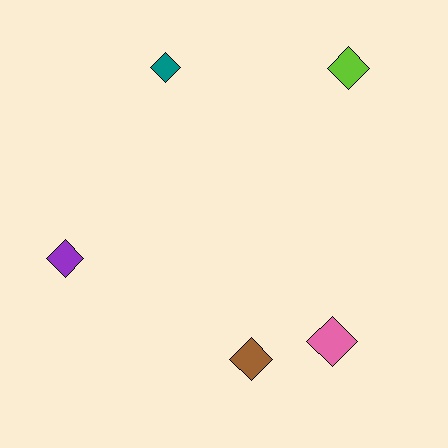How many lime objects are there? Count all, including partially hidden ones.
There is 1 lime object.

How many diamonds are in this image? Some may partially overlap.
There are 5 diamonds.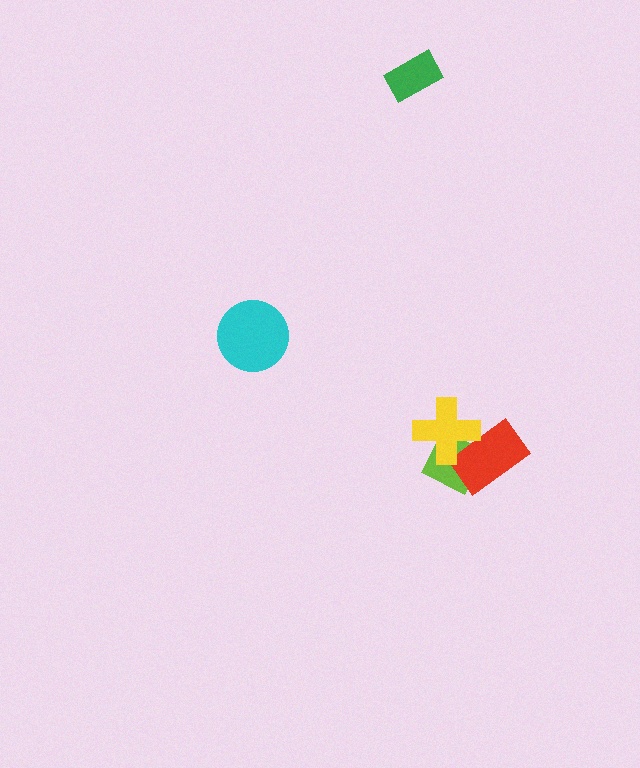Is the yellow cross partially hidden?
No, no other shape covers it.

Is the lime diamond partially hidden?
Yes, it is partially covered by another shape.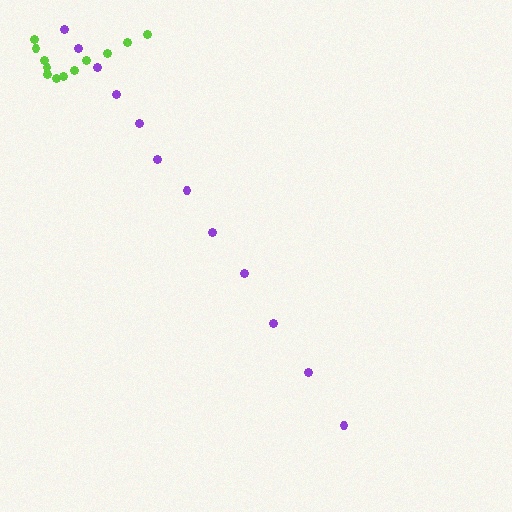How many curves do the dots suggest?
There are 2 distinct paths.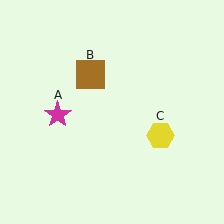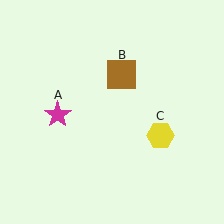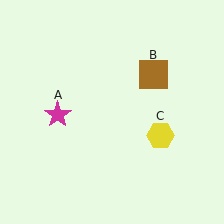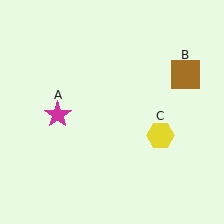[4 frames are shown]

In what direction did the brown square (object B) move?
The brown square (object B) moved right.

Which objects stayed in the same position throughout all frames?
Magenta star (object A) and yellow hexagon (object C) remained stationary.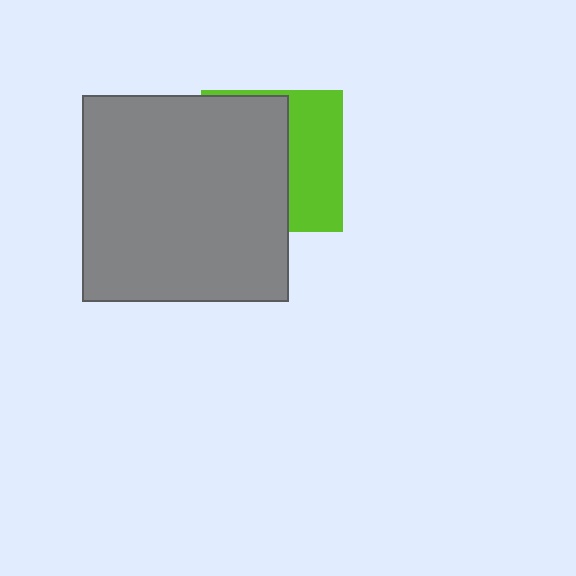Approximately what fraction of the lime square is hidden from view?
Roughly 59% of the lime square is hidden behind the gray square.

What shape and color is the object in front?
The object in front is a gray square.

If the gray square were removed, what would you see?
You would see the complete lime square.